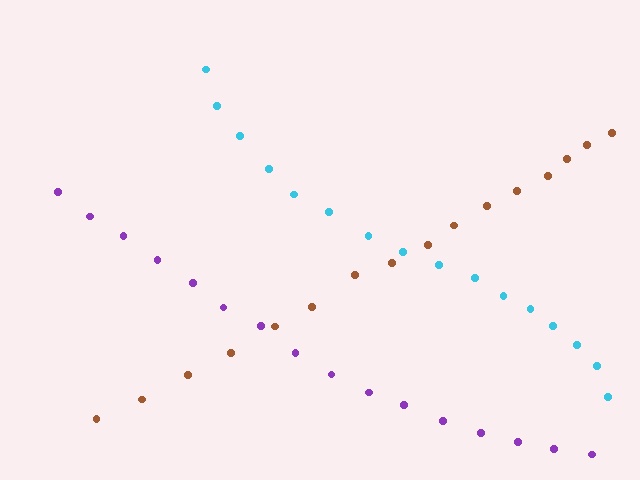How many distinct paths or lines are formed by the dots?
There are 3 distinct paths.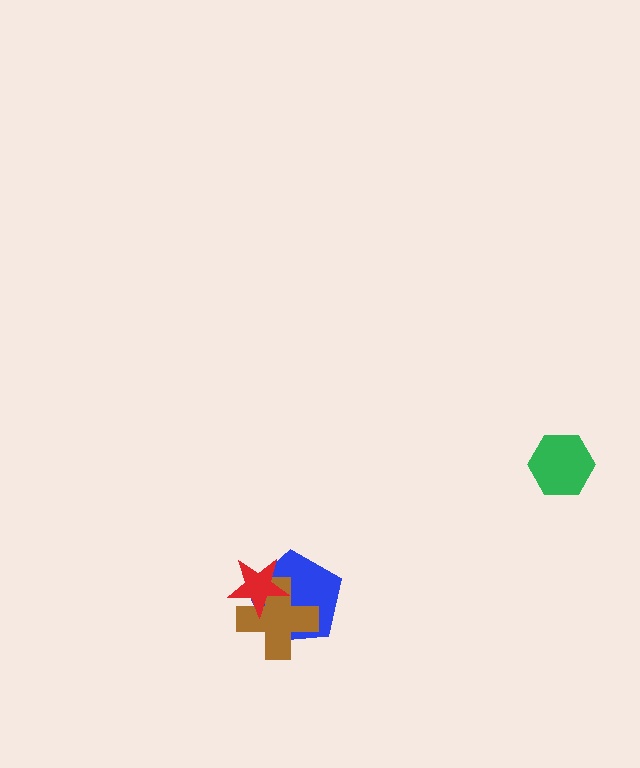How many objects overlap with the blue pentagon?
2 objects overlap with the blue pentagon.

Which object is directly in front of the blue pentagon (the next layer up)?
The brown cross is directly in front of the blue pentagon.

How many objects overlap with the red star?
2 objects overlap with the red star.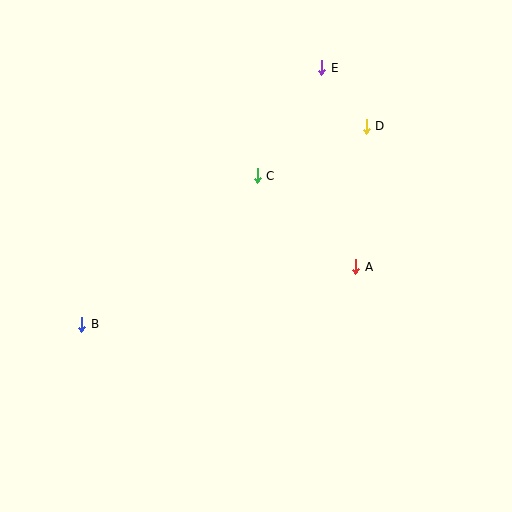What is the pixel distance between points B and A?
The distance between B and A is 280 pixels.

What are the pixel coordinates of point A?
Point A is at (356, 267).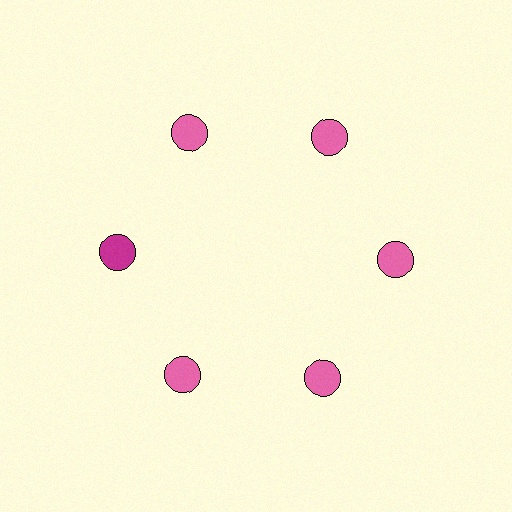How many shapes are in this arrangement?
There are 6 shapes arranged in a ring pattern.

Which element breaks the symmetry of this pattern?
The magenta circle at roughly the 9 o'clock position breaks the symmetry. All other shapes are pink circles.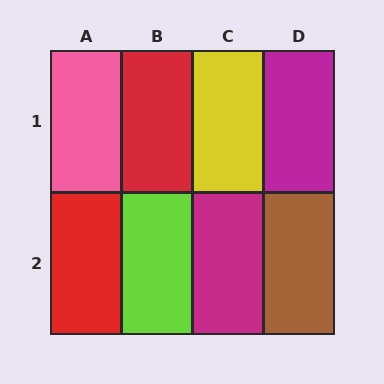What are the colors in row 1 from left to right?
Pink, red, yellow, magenta.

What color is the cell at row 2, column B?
Lime.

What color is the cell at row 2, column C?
Magenta.